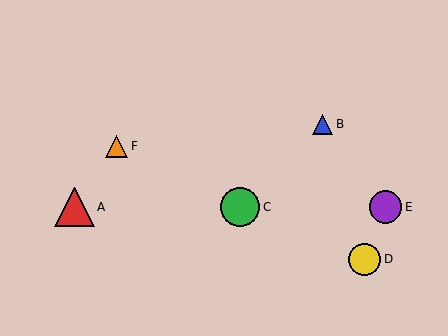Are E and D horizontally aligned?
No, E is at y≈207 and D is at y≈259.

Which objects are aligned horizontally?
Objects A, C, E are aligned horizontally.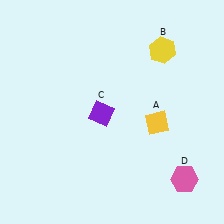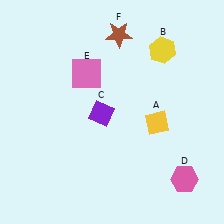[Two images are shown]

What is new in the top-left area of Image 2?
A pink square (E) was added in the top-left area of Image 2.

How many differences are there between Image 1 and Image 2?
There are 2 differences between the two images.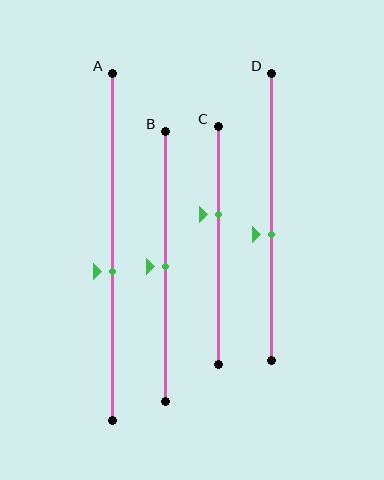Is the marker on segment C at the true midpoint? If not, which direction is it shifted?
No, the marker on segment C is shifted upward by about 13% of the segment length.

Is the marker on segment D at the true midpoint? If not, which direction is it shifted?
No, the marker on segment D is shifted downward by about 6% of the segment length.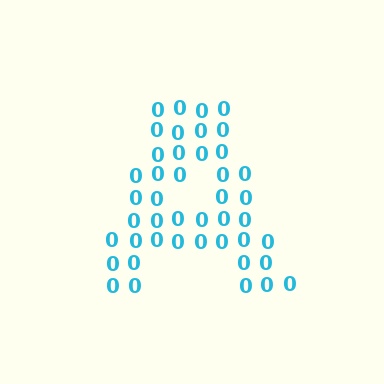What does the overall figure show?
The overall figure shows the letter A.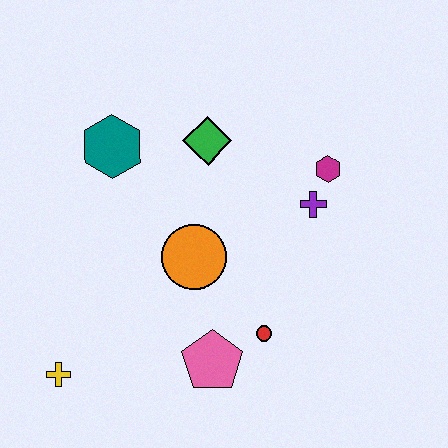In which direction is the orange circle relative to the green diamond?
The orange circle is below the green diamond.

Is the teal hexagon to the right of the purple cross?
No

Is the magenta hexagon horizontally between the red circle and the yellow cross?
No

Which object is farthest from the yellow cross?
The magenta hexagon is farthest from the yellow cross.